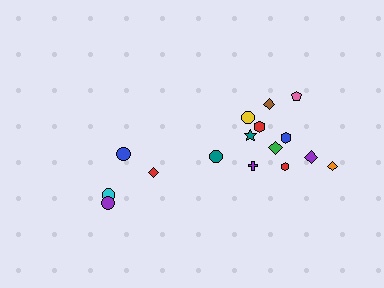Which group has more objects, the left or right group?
The right group.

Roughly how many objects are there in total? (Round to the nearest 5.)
Roughly 15 objects in total.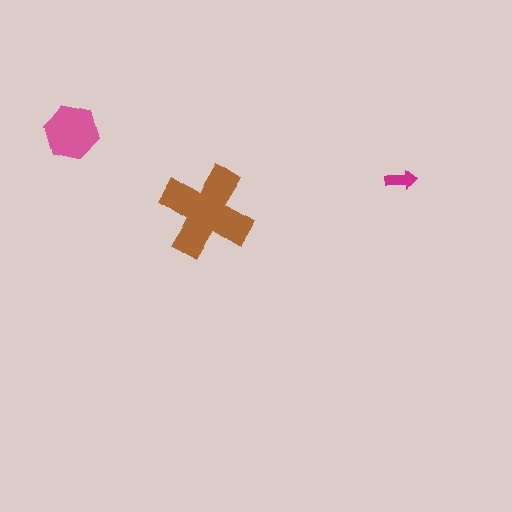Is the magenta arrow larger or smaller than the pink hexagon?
Smaller.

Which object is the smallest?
The magenta arrow.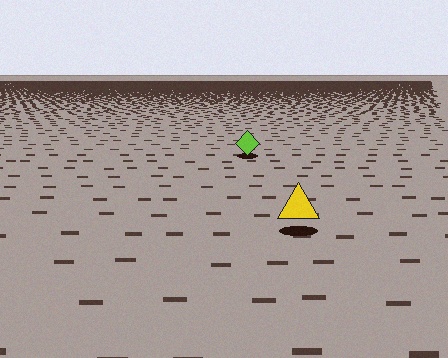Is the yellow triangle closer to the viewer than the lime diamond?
Yes. The yellow triangle is closer — you can tell from the texture gradient: the ground texture is coarser near it.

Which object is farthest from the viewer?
The lime diamond is farthest from the viewer. It appears smaller and the ground texture around it is denser.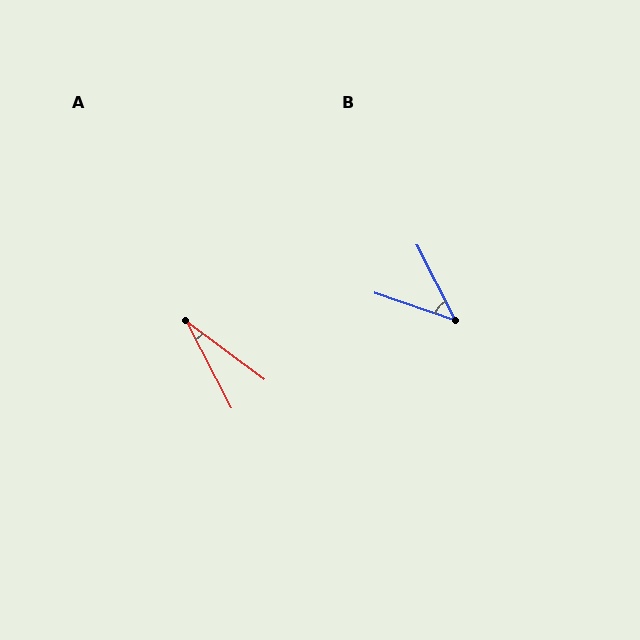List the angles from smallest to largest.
A (26°), B (44°).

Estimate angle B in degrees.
Approximately 44 degrees.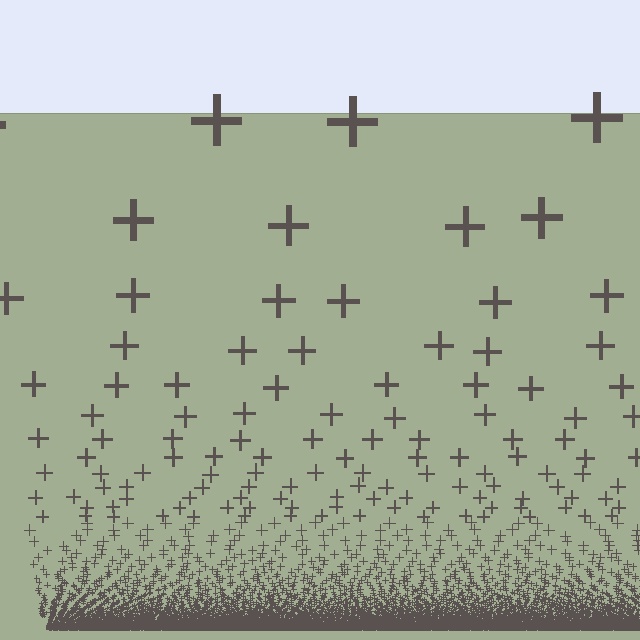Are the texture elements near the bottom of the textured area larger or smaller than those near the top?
Smaller. The gradient is inverted — elements near the bottom are smaller and denser.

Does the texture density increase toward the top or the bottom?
Density increases toward the bottom.